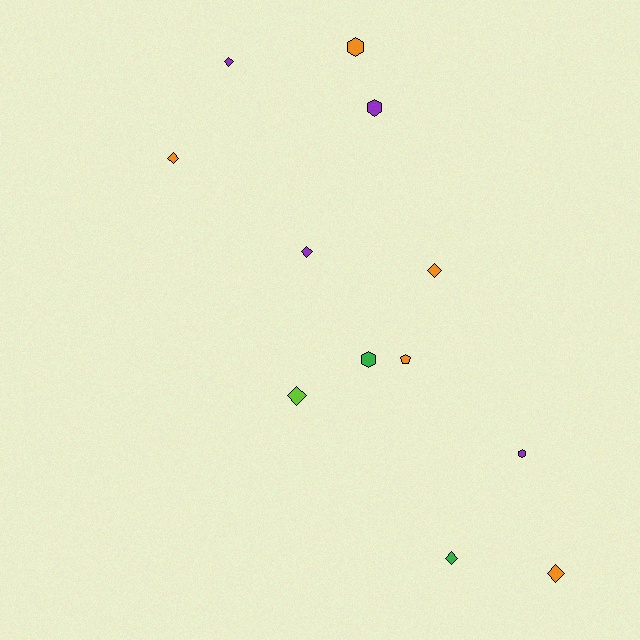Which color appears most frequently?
Orange, with 5 objects.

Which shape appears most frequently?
Diamond, with 7 objects.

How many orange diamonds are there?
There are 3 orange diamonds.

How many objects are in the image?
There are 12 objects.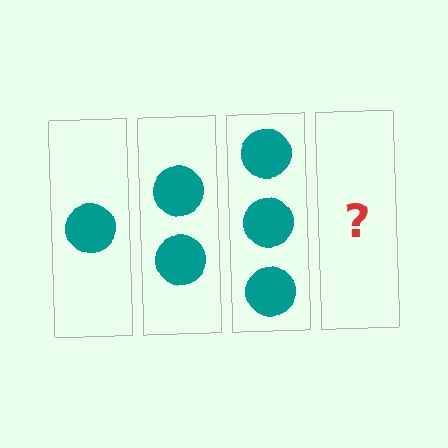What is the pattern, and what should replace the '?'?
The pattern is that each step adds one more circle. The '?' should be 4 circles.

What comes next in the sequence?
The next element should be 4 circles.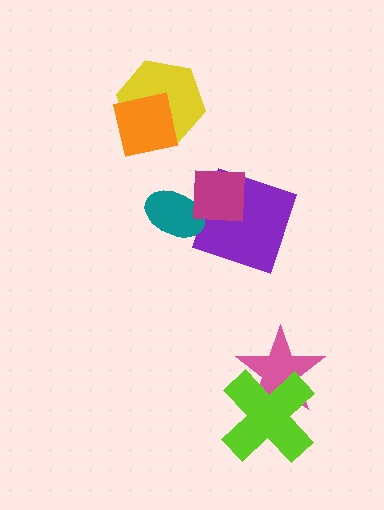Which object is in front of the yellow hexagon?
The orange square is in front of the yellow hexagon.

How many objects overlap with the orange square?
1 object overlaps with the orange square.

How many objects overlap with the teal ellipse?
1 object overlaps with the teal ellipse.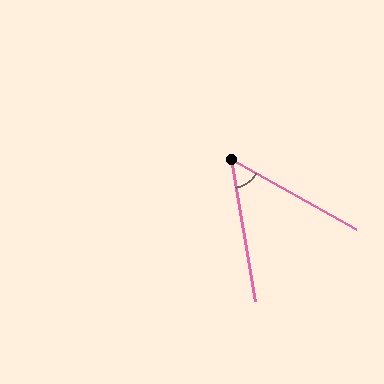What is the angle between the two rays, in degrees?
Approximately 51 degrees.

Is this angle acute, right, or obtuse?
It is acute.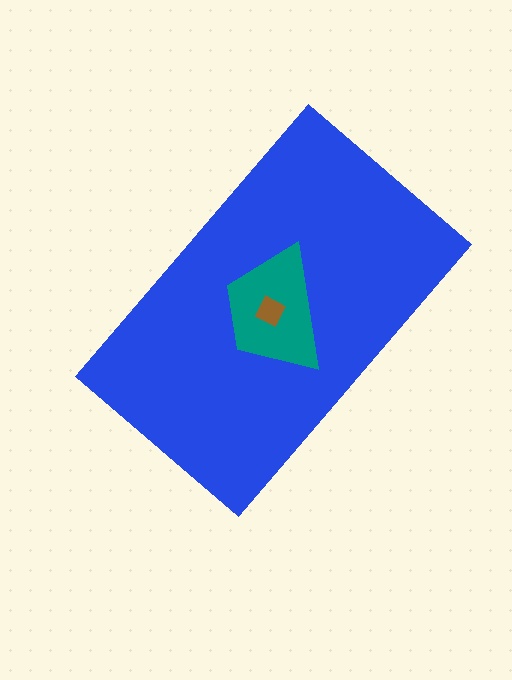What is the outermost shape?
The blue rectangle.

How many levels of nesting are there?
3.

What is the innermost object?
The brown diamond.